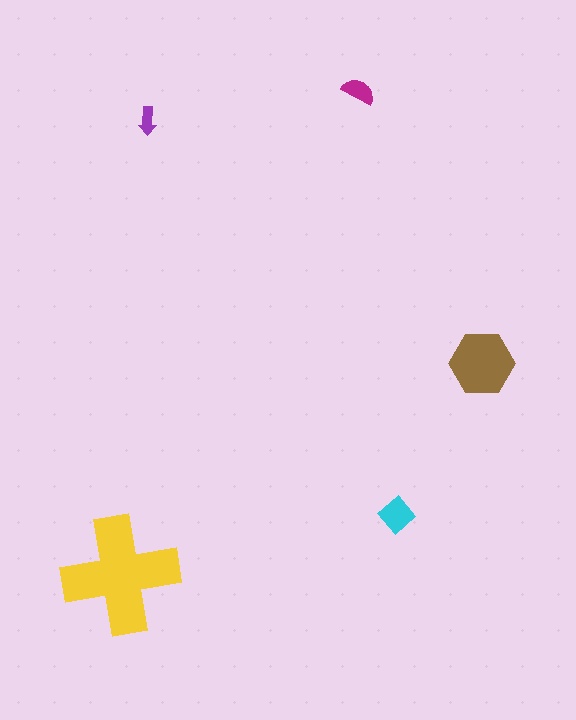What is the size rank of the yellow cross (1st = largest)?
1st.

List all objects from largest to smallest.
The yellow cross, the brown hexagon, the cyan diamond, the magenta semicircle, the purple arrow.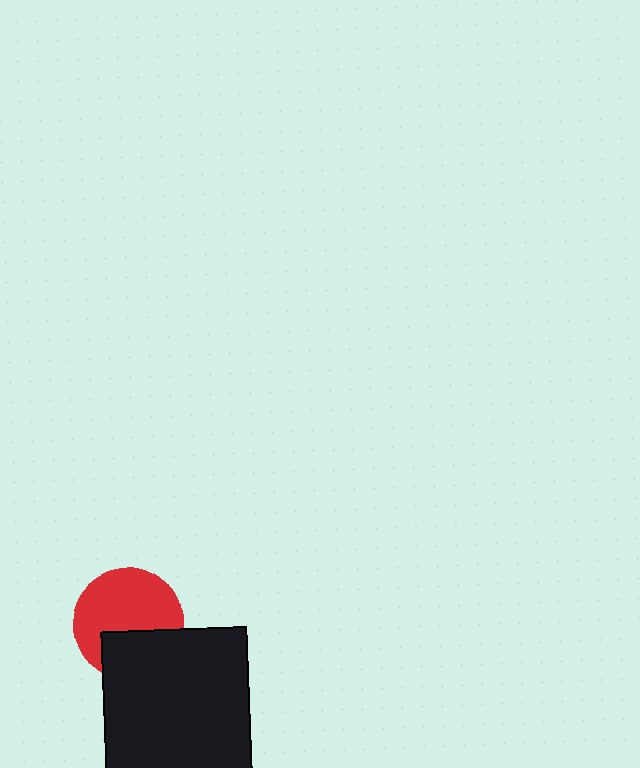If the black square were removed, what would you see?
You would see the complete red circle.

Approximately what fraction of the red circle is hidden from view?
Roughly 34% of the red circle is hidden behind the black square.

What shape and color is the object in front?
The object in front is a black square.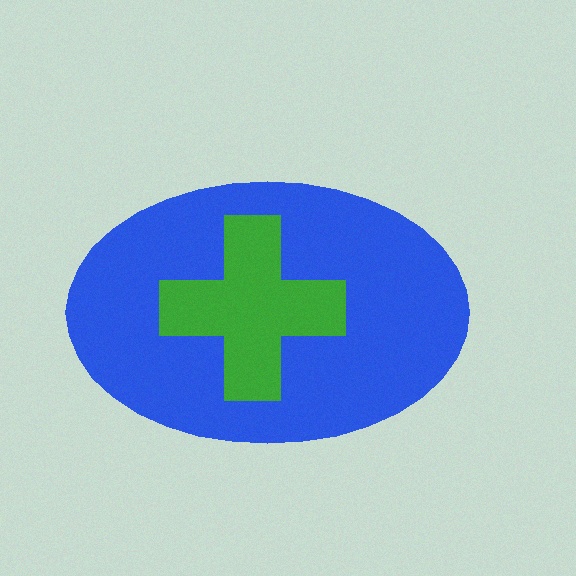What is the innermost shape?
The green cross.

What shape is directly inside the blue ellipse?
The green cross.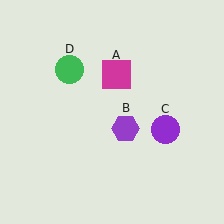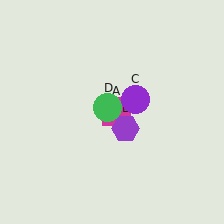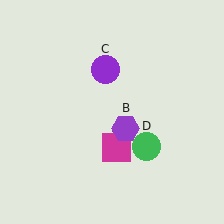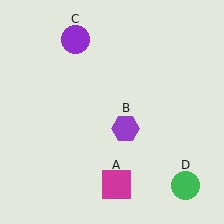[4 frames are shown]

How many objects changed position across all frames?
3 objects changed position: magenta square (object A), purple circle (object C), green circle (object D).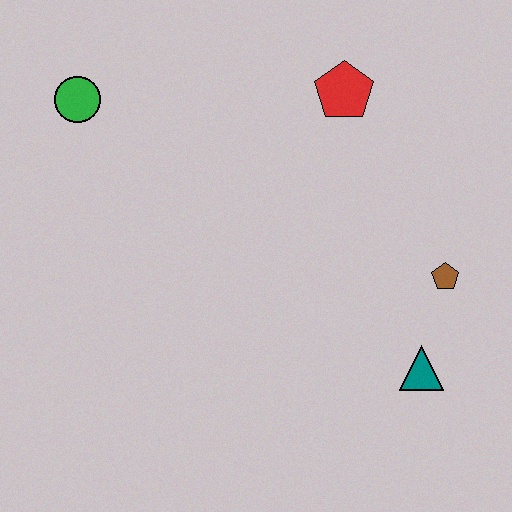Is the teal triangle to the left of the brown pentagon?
Yes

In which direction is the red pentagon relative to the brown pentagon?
The red pentagon is above the brown pentagon.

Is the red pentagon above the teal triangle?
Yes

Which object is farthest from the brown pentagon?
The green circle is farthest from the brown pentagon.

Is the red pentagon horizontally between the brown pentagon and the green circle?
Yes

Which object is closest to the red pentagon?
The brown pentagon is closest to the red pentagon.